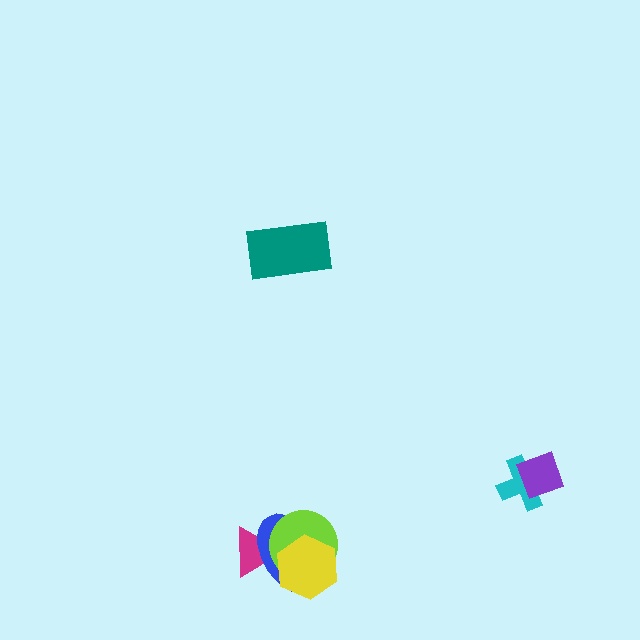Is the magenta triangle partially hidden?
Yes, it is partially covered by another shape.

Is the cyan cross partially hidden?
Yes, it is partially covered by another shape.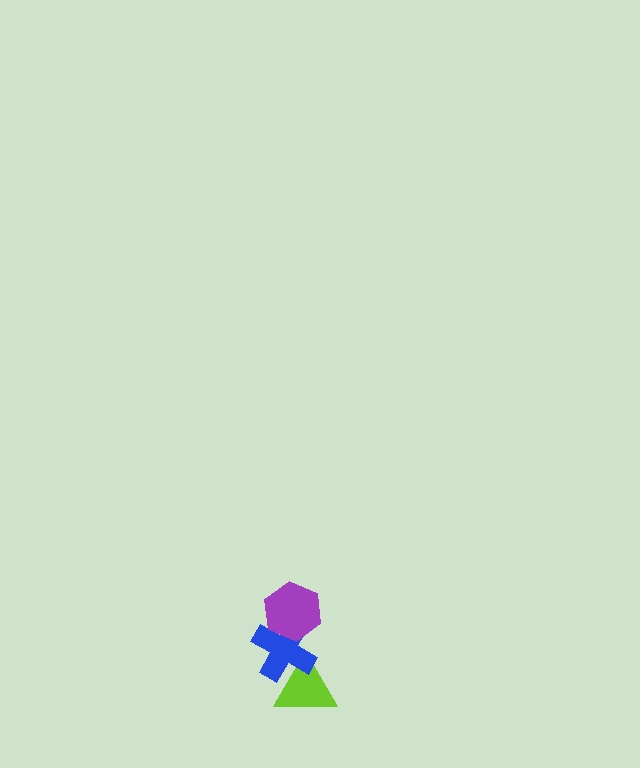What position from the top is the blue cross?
The blue cross is 2nd from the top.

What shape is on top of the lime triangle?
The blue cross is on top of the lime triangle.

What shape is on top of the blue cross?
The purple hexagon is on top of the blue cross.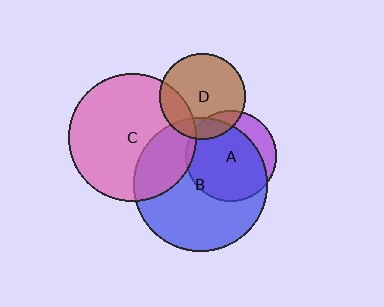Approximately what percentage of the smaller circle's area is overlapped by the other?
Approximately 5%.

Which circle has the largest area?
Circle B (blue).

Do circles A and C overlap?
Yes.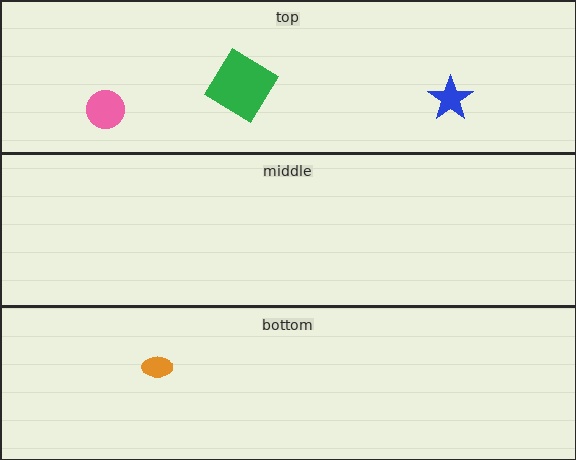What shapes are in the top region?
The green diamond, the blue star, the pink circle.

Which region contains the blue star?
The top region.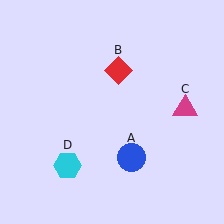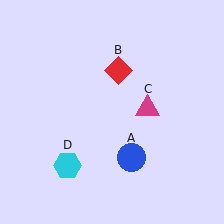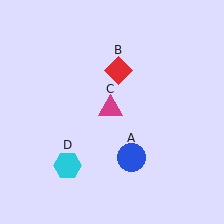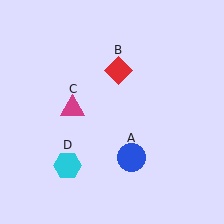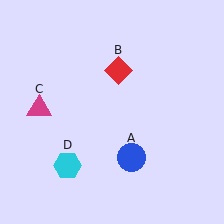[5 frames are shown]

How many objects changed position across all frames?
1 object changed position: magenta triangle (object C).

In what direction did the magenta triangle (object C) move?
The magenta triangle (object C) moved left.